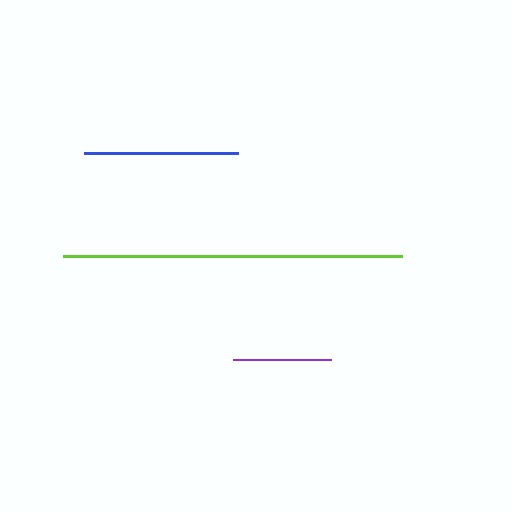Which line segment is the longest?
The lime line is the longest at approximately 339 pixels.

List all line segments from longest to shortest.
From longest to shortest: lime, blue, purple.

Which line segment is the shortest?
The purple line is the shortest at approximately 98 pixels.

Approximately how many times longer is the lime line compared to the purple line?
The lime line is approximately 3.5 times the length of the purple line.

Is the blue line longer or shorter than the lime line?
The lime line is longer than the blue line.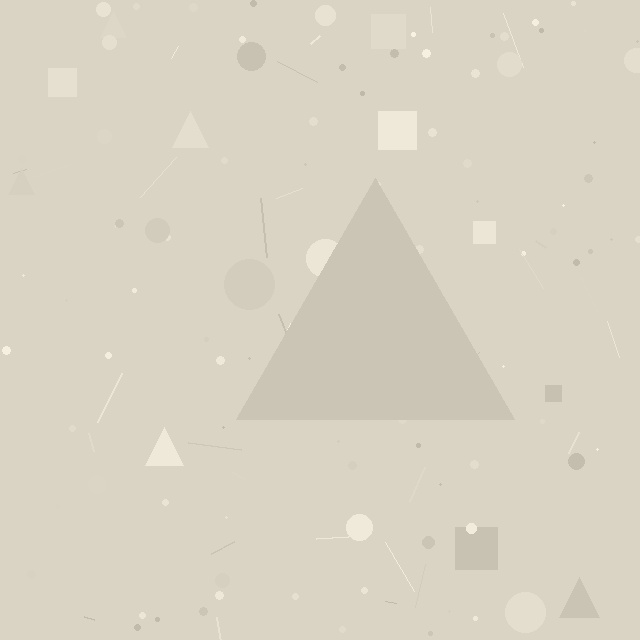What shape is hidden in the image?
A triangle is hidden in the image.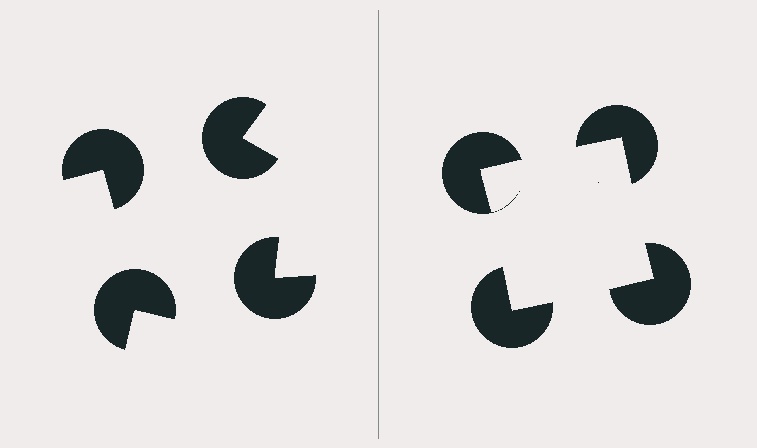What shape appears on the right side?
An illusory square.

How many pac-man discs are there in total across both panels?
8 — 4 on each side.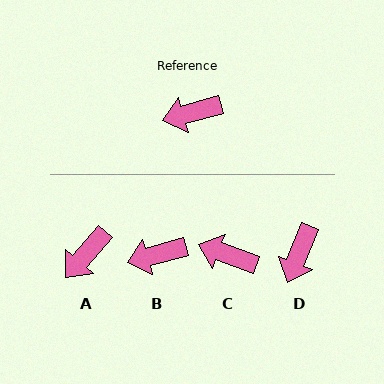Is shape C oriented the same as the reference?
No, it is off by about 35 degrees.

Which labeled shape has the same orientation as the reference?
B.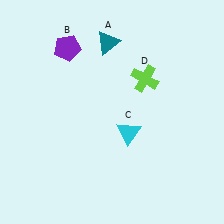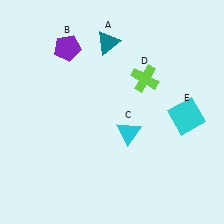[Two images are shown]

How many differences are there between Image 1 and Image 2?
There is 1 difference between the two images.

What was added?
A cyan square (E) was added in Image 2.